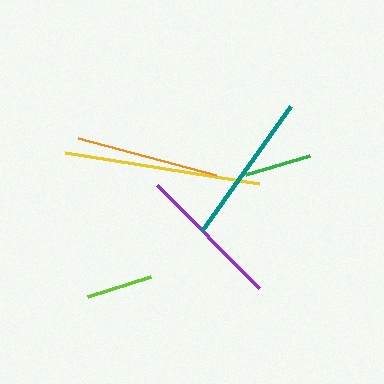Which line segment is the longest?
The yellow line is the longest at approximately 197 pixels.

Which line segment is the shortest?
The lime line is the shortest at approximately 66 pixels.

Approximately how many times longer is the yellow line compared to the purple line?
The yellow line is approximately 1.4 times the length of the purple line.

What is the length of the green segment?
The green segment is approximately 67 pixels long.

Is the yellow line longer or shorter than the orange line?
The yellow line is longer than the orange line.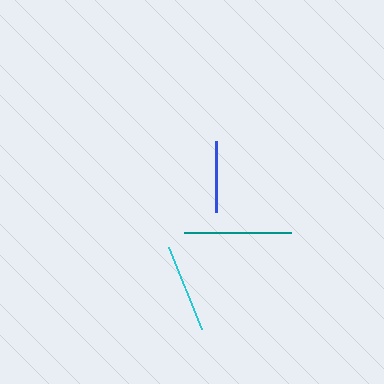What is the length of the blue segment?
The blue segment is approximately 72 pixels long.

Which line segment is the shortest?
The blue line is the shortest at approximately 72 pixels.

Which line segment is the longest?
The teal line is the longest at approximately 107 pixels.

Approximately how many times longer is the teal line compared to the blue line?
The teal line is approximately 1.5 times the length of the blue line.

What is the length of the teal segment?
The teal segment is approximately 107 pixels long.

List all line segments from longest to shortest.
From longest to shortest: teal, cyan, blue.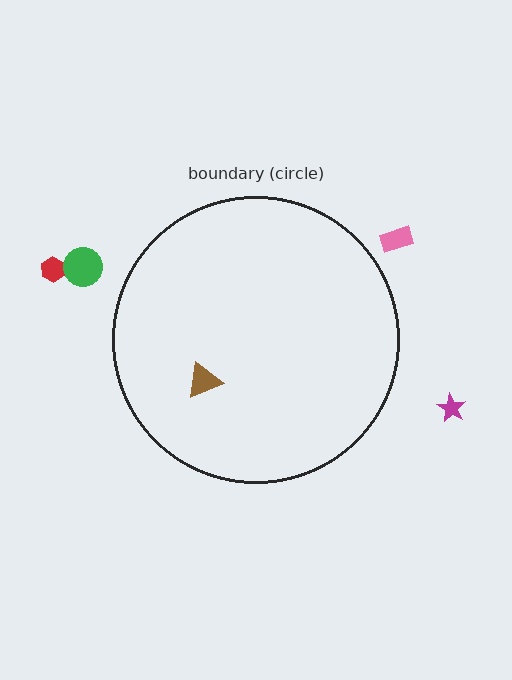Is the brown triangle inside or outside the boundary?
Inside.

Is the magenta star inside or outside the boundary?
Outside.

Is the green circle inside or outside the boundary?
Outside.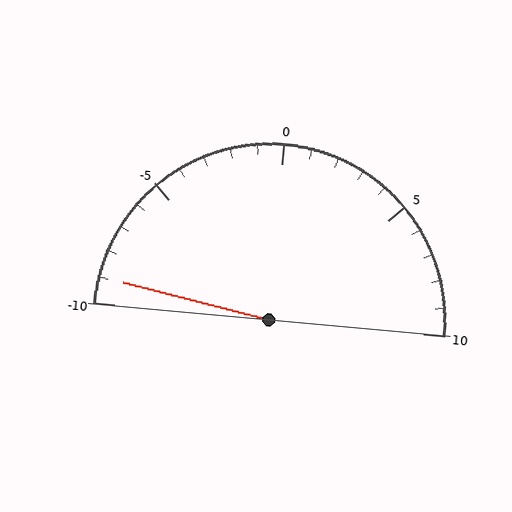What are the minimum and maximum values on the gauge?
The gauge ranges from -10 to 10.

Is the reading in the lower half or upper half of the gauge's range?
The reading is in the lower half of the range (-10 to 10).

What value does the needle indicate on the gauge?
The needle indicates approximately -9.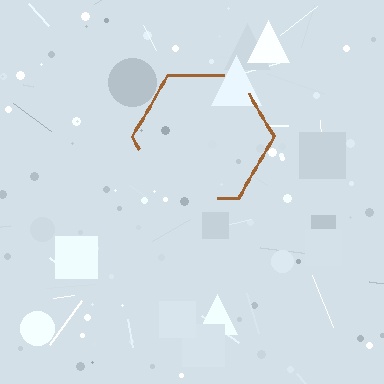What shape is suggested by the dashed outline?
The dashed outline suggests a hexagon.